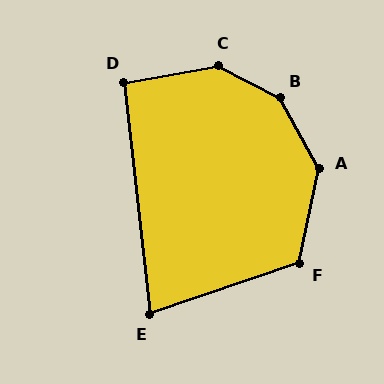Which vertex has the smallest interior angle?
E, at approximately 78 degrees.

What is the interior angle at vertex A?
Approximately 140 degrees (obtuse).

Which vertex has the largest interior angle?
B, at approximately 146 degrees.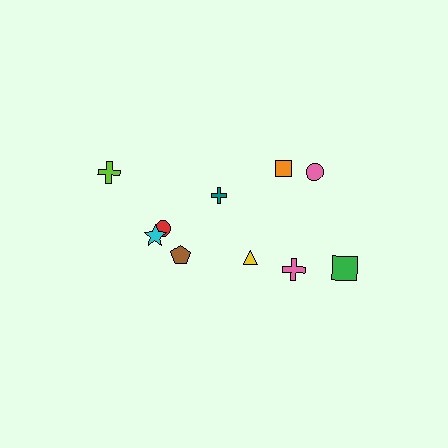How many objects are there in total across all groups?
There are 10 objects.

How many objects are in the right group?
There are 6 objects.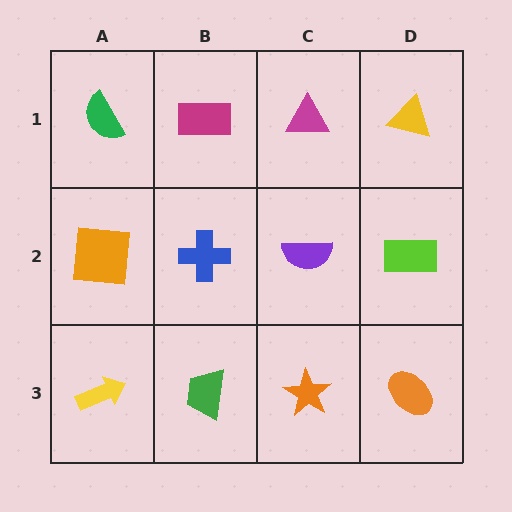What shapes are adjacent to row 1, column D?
A lime rectangle (row 2, column D), a magenta triangle (row 1, column C).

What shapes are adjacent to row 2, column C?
A magenta triangle (row 1, column C), an orange star (row 3, column C), a blue cross (row 2, column B), a lime rectangle (row 2, column D).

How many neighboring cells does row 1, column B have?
3.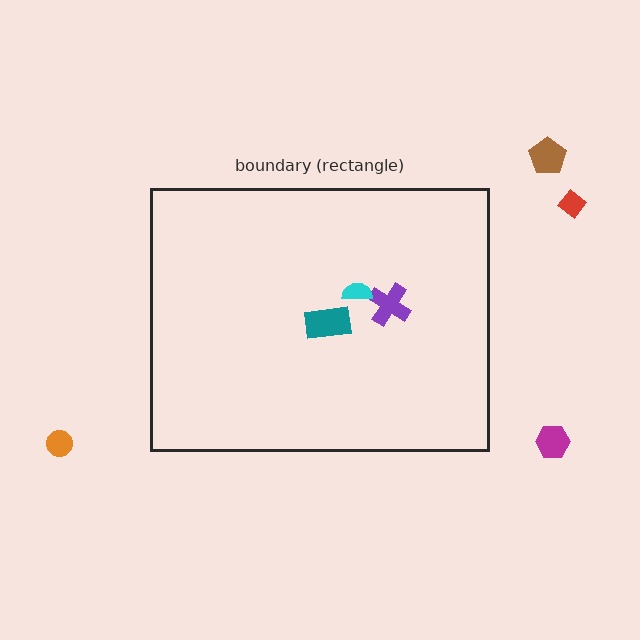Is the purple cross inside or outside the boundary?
Inside.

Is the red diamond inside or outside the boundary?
Outside.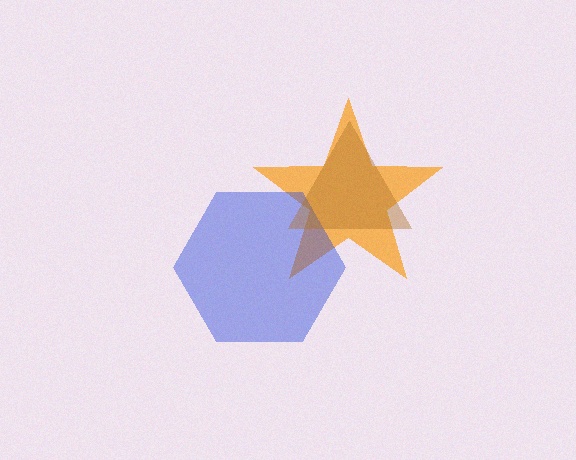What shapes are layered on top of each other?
The layered shapes are: an orange star, a blue hexagon, a brown triangle.